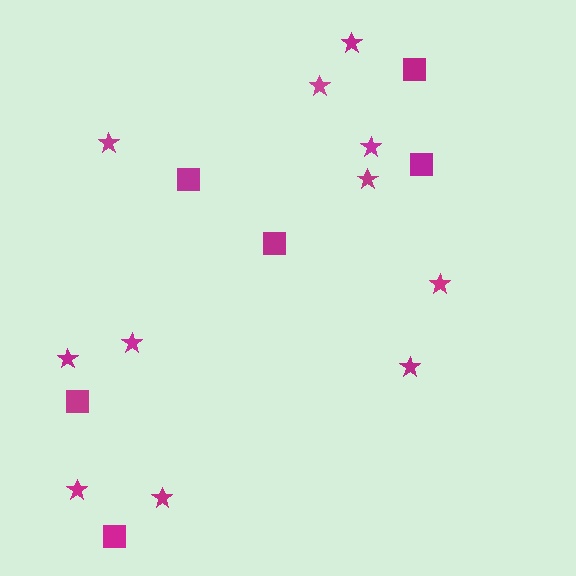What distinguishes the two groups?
There are 2 groups: one group of squares (6) and one group of stars (11).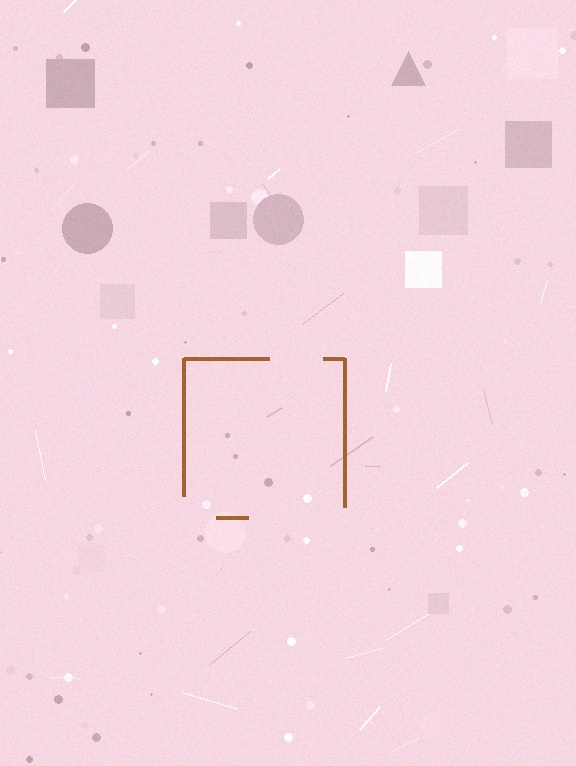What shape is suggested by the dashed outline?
The dashed outline suggests a square.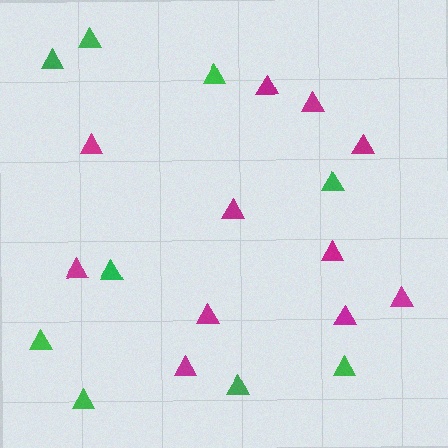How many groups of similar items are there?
There are 2 groups: one group of magenta triangles (11) and one group of green triangles (9).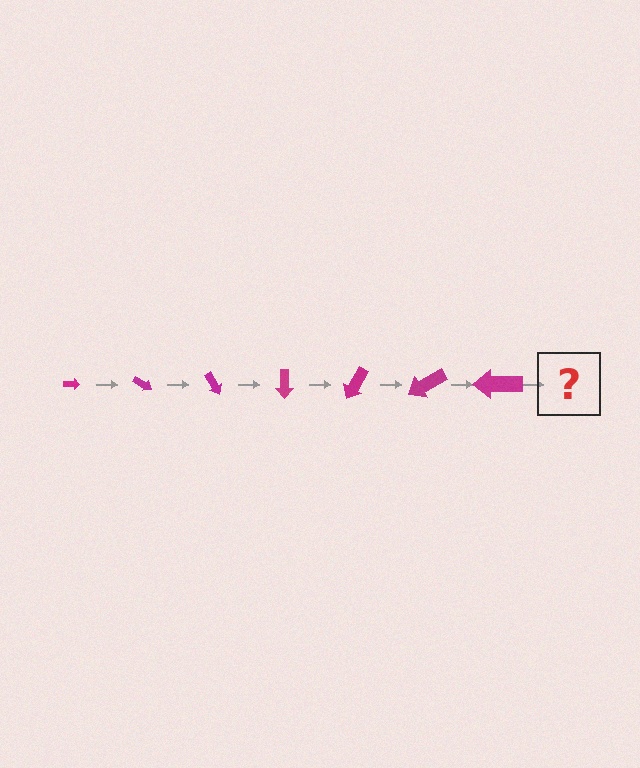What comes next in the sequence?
The next element should be an arrow, larger than the previous one and rotated 210 degrees from the start.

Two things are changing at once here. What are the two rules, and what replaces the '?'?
The two rules are that the arrow grows larger each step and it rotates 30 degrees each step. The '?' should be an arrow, larger than the previous one and rotated 210 degrees from the start.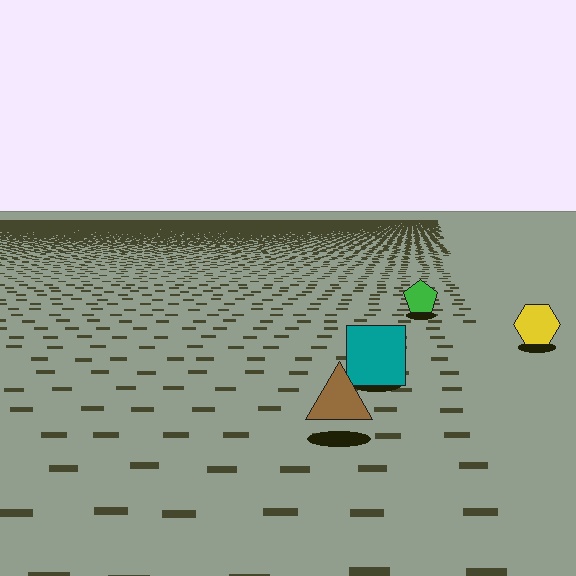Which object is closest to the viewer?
The brown triangle is closest. The texture marks near it are larger and more spread out.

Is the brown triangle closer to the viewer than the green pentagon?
Yes. The brown triangle is closer — you can tell from the texture gradient: the ground texture is coarser near it.